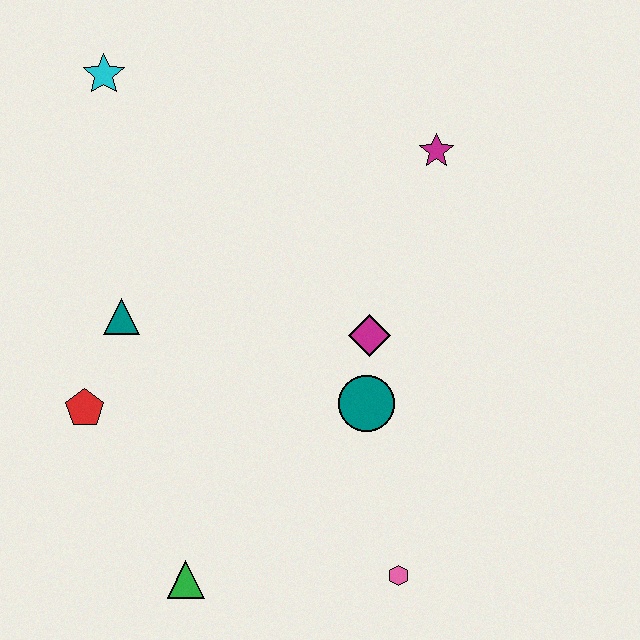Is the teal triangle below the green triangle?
No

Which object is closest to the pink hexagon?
The teal circle is closest to the pink hexagon.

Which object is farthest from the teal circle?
The cyan star is farthest from the teal circle.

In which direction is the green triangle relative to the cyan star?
The green triangle is below the cyan star.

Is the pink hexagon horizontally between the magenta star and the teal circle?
Yes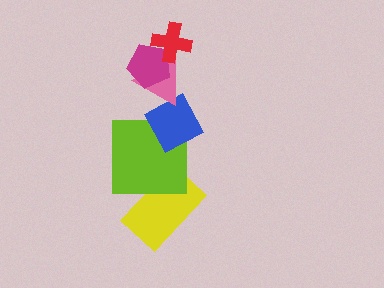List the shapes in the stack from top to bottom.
From top to bottom: the red cross, the magenta pentagon, the pink triangle, the blue diamond, the lime square, the yellow rectangle.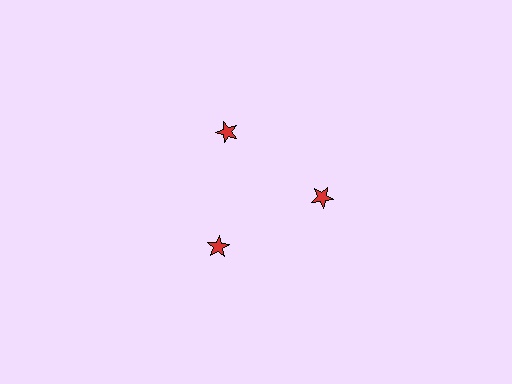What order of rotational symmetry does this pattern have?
This pattern has 3-fold rotational symmetry.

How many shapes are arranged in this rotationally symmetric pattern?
There are 3 shapes, arranged in 3 groups of 1.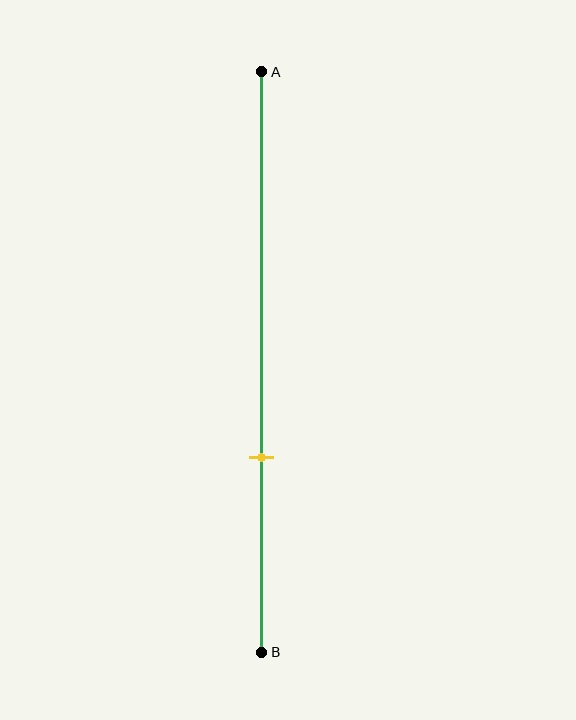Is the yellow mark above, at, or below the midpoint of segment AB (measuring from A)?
The yellow mark is below the midpoint of segment AB.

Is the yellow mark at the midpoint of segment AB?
No, the mark is at about 65% from A, not at the 50% midpoint.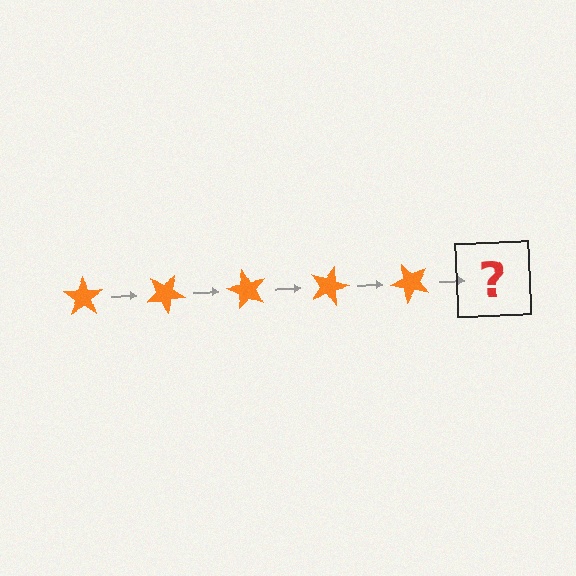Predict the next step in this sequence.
The next step is an orange star rotated 150 degrees.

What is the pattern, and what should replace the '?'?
The pattern is that the star rotates 30 degrees each step. The '?' should be an orange star rotated 150 degrees.